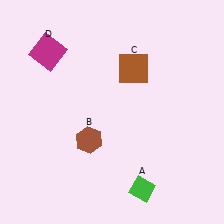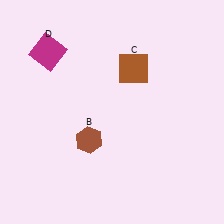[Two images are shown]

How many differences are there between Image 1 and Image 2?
There is 1 difference between the two images.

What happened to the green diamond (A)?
The green diamond (A) was removed in Image 2. It was in the bottom-right area of Image 1.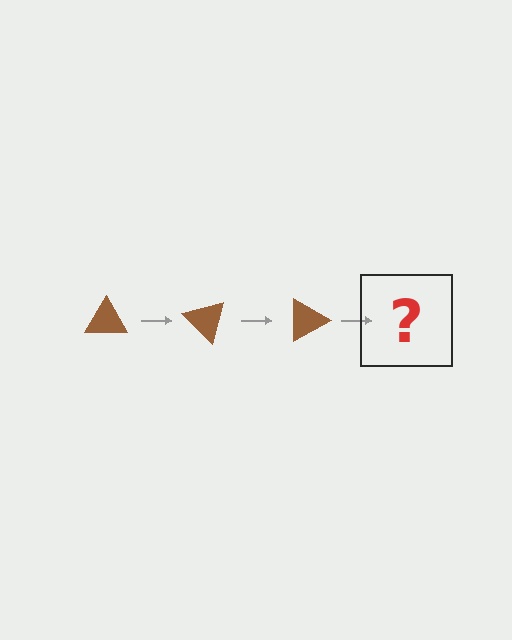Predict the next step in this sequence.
The next step is a brown triangle rotated 135 degrees.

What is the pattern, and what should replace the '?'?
The pattern is that the triangle rotates 45 degrees each step. The '?' should be a brown triangle rotated 135 degrees.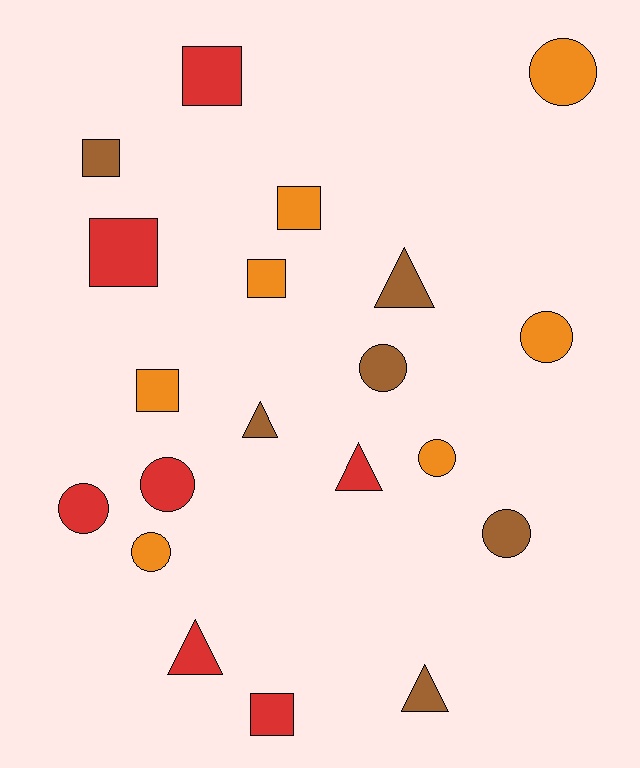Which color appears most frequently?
Orange, with 7 objects.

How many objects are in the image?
There are 20 objects.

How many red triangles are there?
There are 2 red triangles.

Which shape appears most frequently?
Circle, with 8 objects.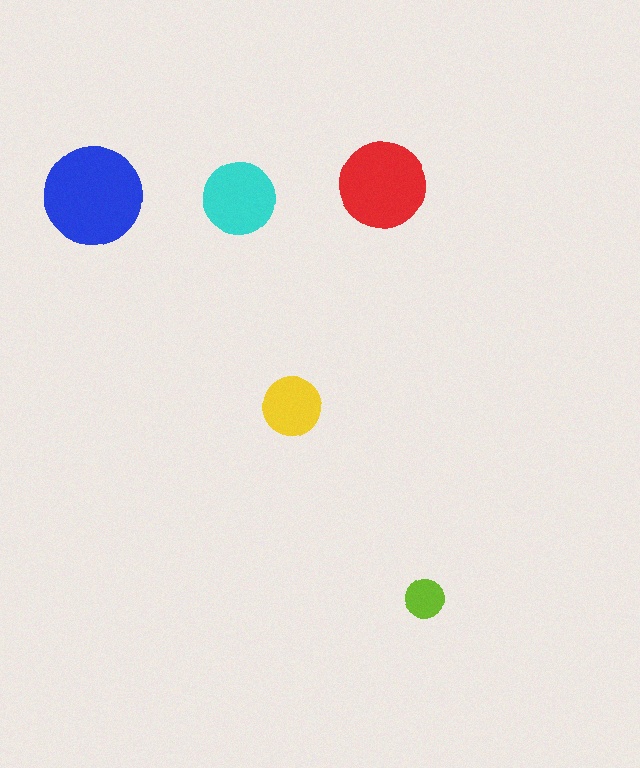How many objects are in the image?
There are 5 objects in the image.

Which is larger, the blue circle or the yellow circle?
The blue one.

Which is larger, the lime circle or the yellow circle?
The yellow one.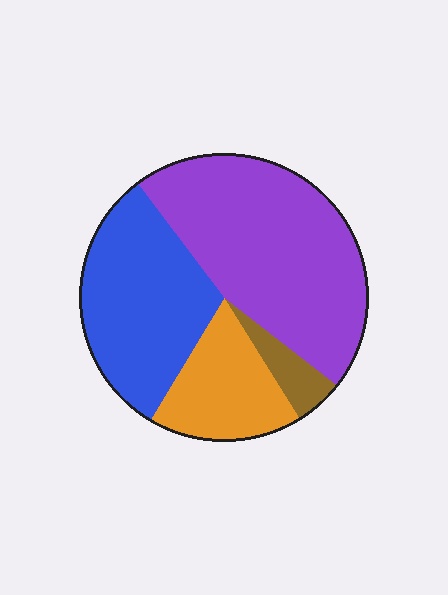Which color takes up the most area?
Purple, at roughly 45%.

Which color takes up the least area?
Brown, at roughly 5%.